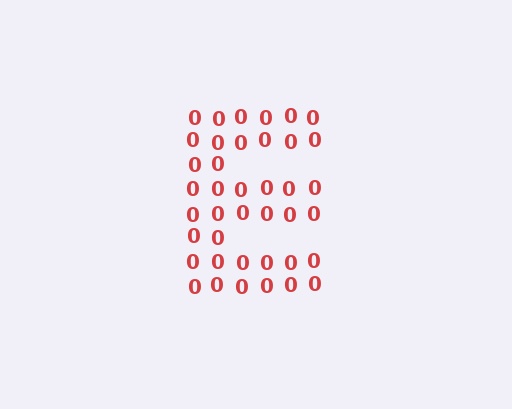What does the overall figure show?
The overall figure shows the letter E.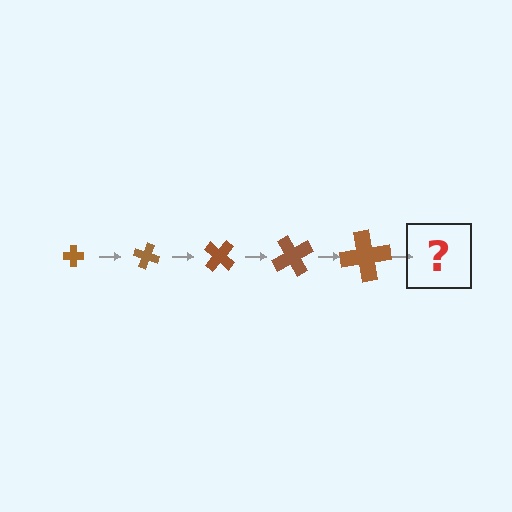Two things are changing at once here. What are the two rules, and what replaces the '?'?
The two rules are that the cross grows larger each step and it rotates 20 degrees each step. The '?' should be a cross, larger than the previous one and rotated 100 degrees from the start.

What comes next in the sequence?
The next element should be a cross, larger than the previous one and rotated 100 degrees from the start.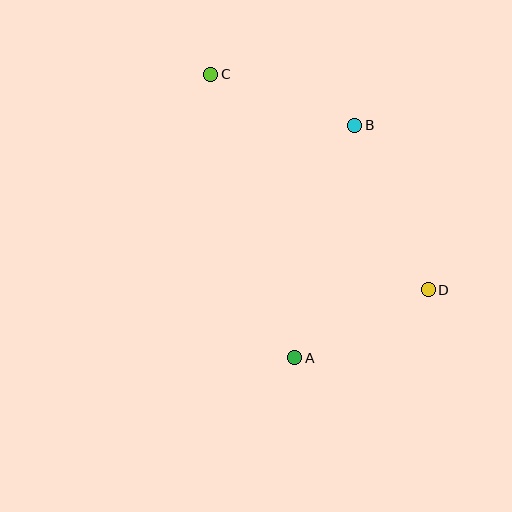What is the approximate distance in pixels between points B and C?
The distance between B and C is approximately 153 pixels.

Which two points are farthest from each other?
Points C and D are farthest from each other.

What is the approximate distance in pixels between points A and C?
The distance between A and C is approximately 296 pixels.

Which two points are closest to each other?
Points A and D are closest to each other.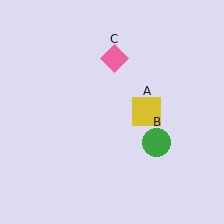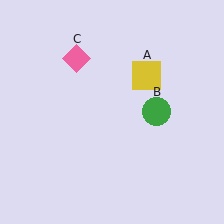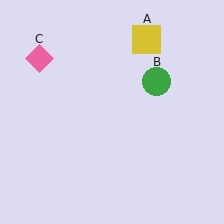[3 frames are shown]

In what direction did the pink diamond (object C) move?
The pink diamond (object C) moved left.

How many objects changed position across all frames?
3 objects changed position: yellow square (object A), green circle (object B), pink diamond (object C).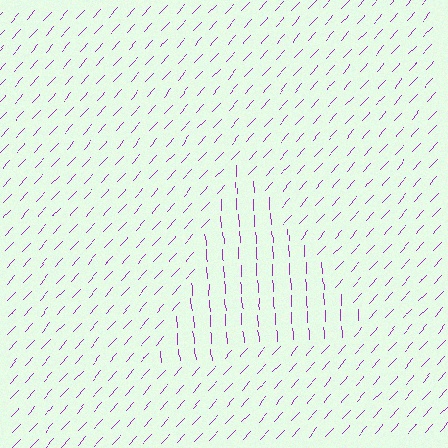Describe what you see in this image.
The image is filled with small purple line segments. A triangle region in the image has lines oriented differently from the surrounding lines, creating a visible texture boundary.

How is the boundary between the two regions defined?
The boundary is defined purely by a change in line orientation (approximately 45 degrees difference). All lines are the same color and thickness.